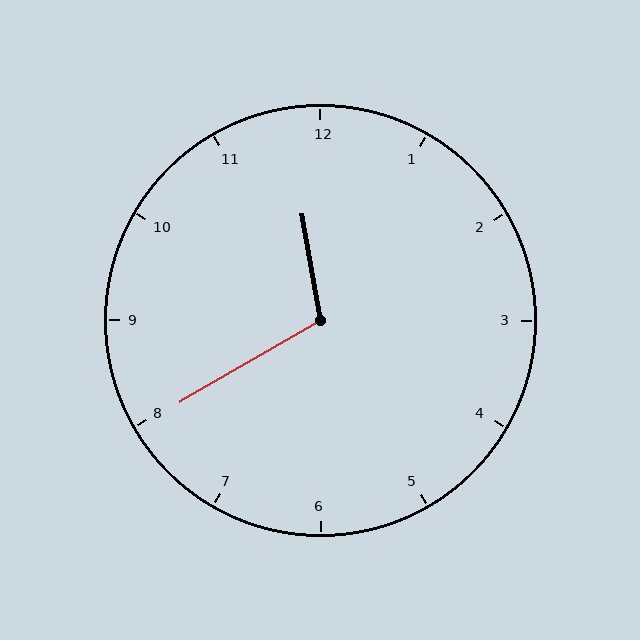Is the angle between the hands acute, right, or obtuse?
It is obtuse.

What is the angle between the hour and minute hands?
Approximately 110 degrees.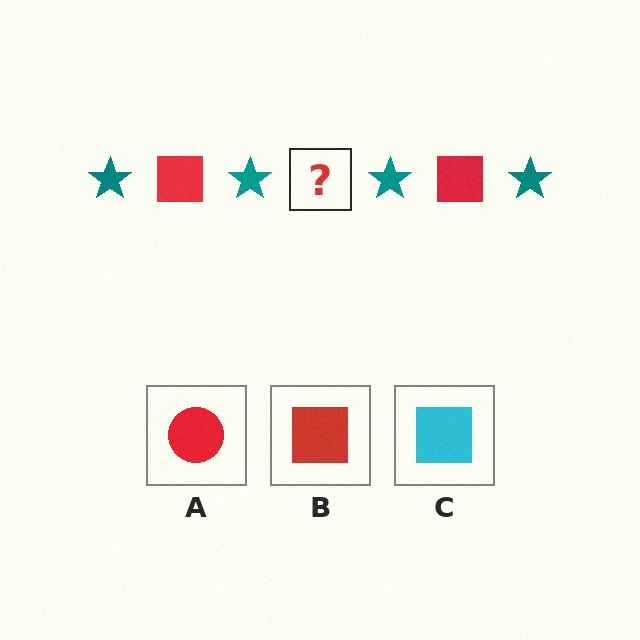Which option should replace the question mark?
Option B.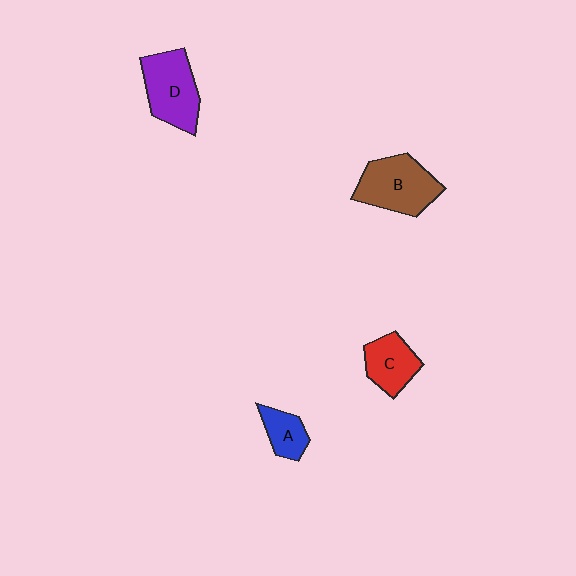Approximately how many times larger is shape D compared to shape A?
Approximately 2.1 times.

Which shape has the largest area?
Shape B (brown).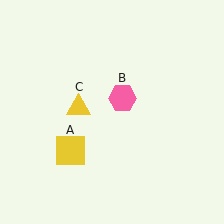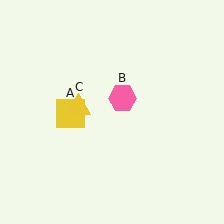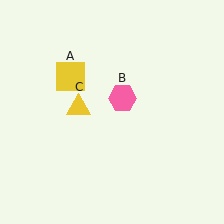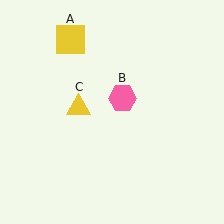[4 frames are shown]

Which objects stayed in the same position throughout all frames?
Pink hexagon (object B) and yellow triangle (object C) remained stationary.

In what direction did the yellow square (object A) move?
The yellow square (object A) moved up.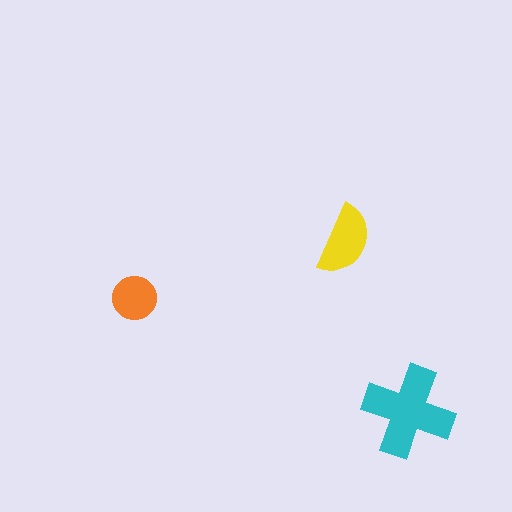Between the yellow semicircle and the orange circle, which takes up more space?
The yellow semicircle.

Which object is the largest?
The cyan cross.